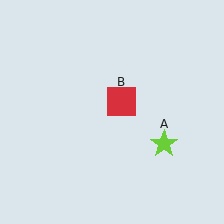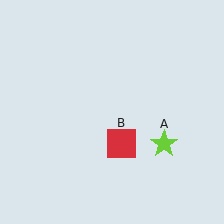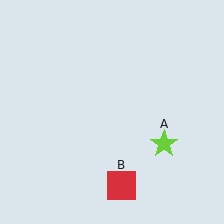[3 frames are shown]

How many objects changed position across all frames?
1 object changed position: red square (object B).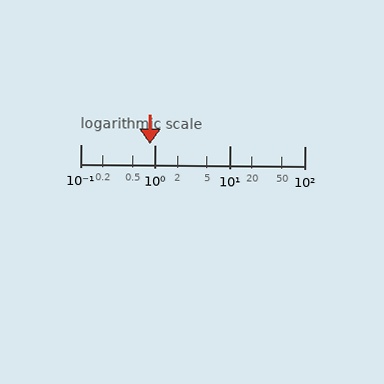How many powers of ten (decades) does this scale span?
The scale spans 3 decades, from 0.1 to 100.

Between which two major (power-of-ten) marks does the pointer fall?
The pointer is between 0.1 and 1.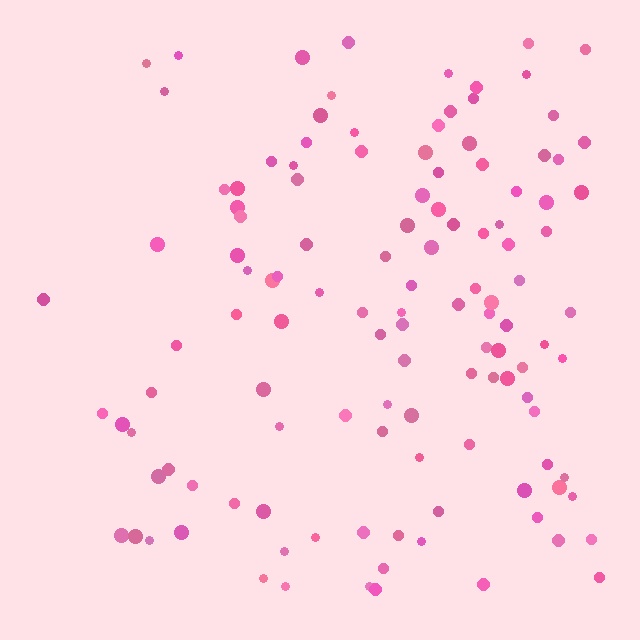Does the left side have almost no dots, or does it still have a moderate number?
Still a moderate number, just noticeably fewer than the right.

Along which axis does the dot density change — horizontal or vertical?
Horizontal.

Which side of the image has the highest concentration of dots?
The right.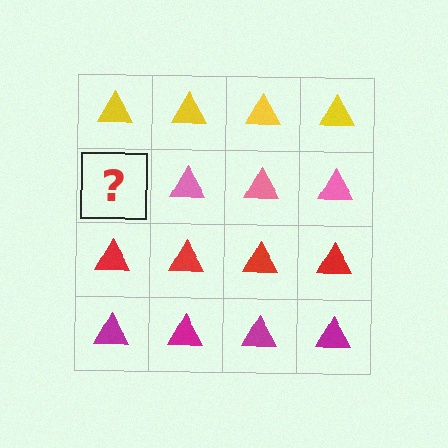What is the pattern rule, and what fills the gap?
The rule is that each row has a consistent color. The gap should be filled with a pink triangle.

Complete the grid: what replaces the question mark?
The question mark should be replaced with a pink triangle.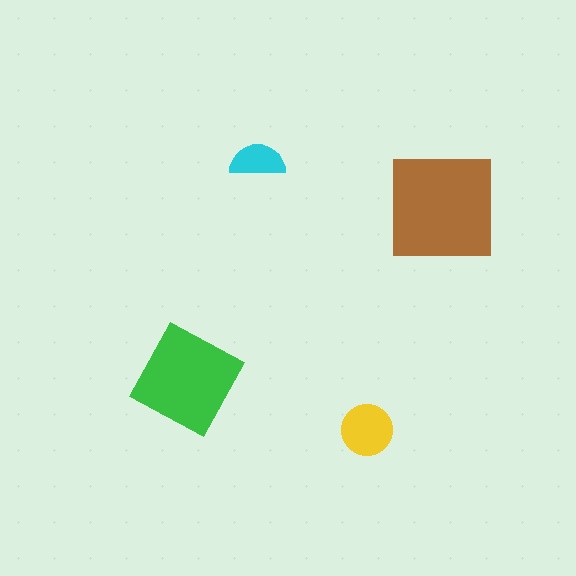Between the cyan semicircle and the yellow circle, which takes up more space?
The yellow circle.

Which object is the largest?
The brown square.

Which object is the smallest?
The cyan semicircle.